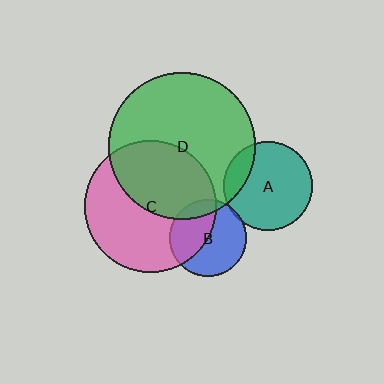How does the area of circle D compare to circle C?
Approximately 1.2 times.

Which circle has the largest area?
Circle D (green).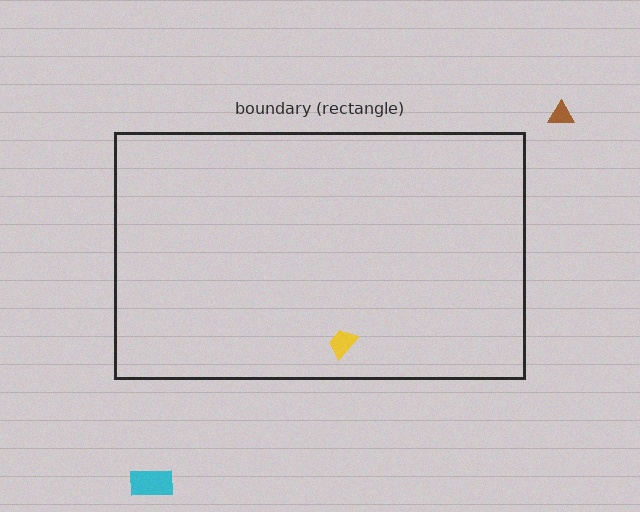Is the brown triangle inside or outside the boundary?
Outside.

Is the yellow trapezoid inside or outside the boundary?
Inside.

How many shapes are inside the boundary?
1 inside, 2 outside.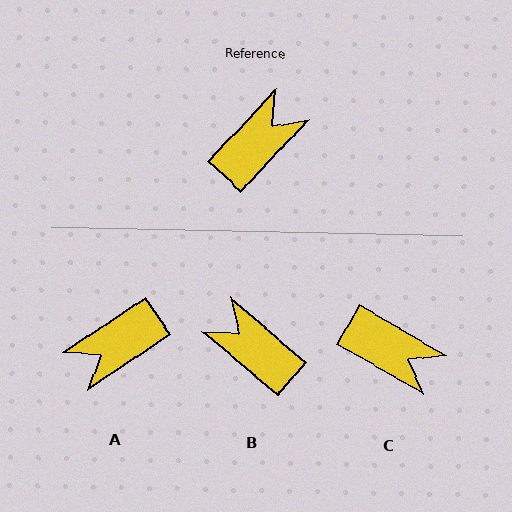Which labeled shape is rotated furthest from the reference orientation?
A, about 167 degrees away.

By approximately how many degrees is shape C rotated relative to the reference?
Approximately 77 degrees clockwise.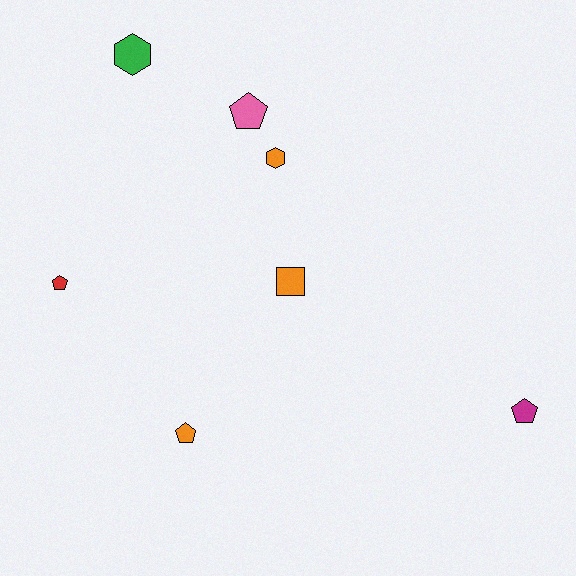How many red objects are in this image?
There is 1 red object.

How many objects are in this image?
There are 7 objects.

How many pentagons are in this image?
There are 4 pentagons.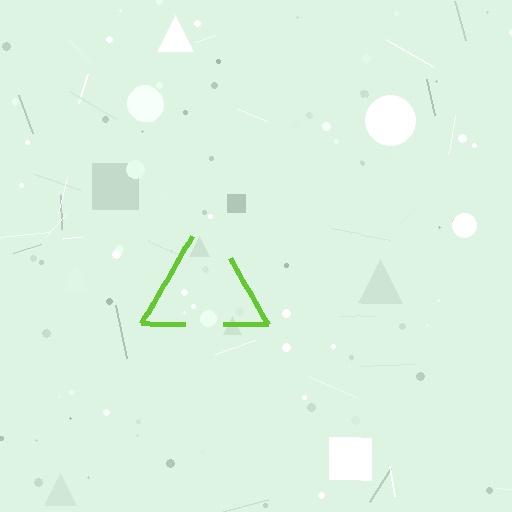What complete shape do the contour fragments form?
The contour fragments form a triangle.